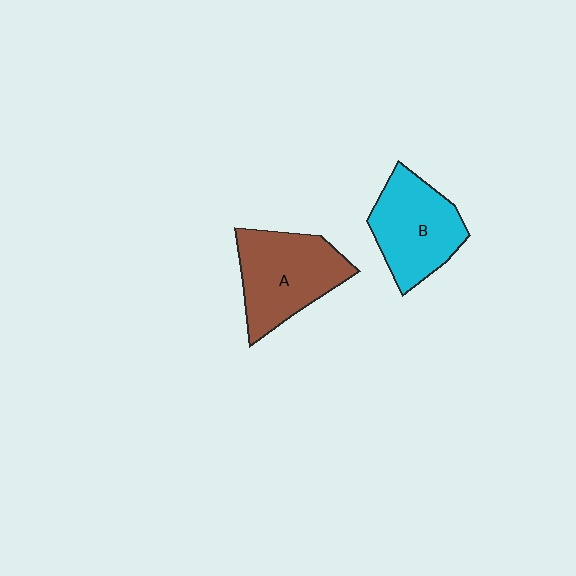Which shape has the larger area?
Shape A (brown).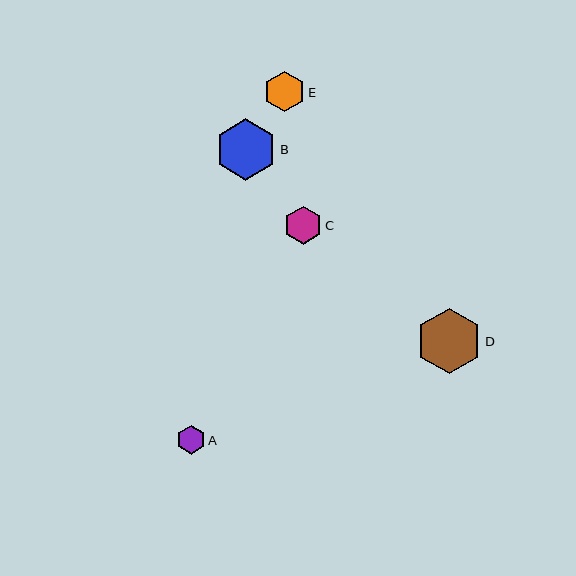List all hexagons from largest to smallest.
From largest to smallest: D, B, E, C, A.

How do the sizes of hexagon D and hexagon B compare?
Hexagon D and hexagon B are approximately the same size.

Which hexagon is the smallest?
Hexagon A is the smallest with a size of approximately 29 pixels.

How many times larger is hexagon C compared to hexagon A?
Hexagon C is approximately 1.3 times the size of hexagon A.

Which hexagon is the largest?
Hexagon D is the largest with a size of approximately 65 pixels.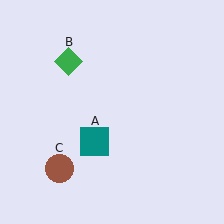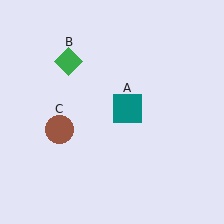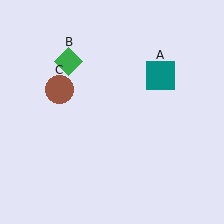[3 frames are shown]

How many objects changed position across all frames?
2 objects changed position: teal square (object A), brown circle (object C).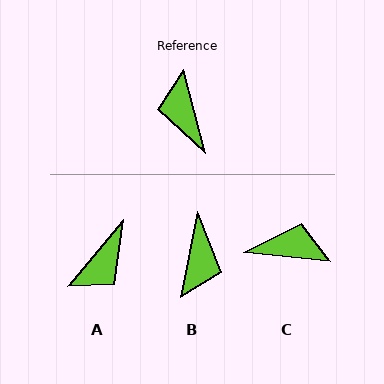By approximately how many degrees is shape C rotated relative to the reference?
Approximately 111 degrees clockwise.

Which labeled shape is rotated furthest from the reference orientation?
B, about 154 degrees away.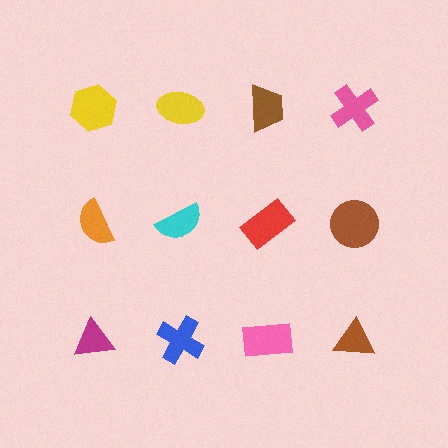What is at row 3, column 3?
A pink rectangle.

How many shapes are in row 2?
4 shapes.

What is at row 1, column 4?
A pink cross.